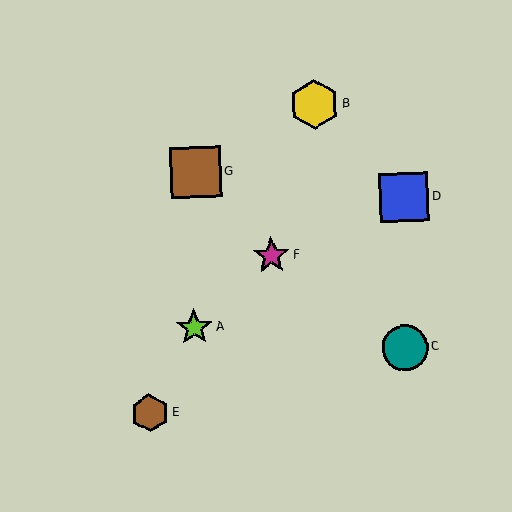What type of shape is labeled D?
Shape D is a blue square.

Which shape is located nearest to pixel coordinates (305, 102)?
The yellow hexagon (labeled B) at (314, 105) is nearest to that location.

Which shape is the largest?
The brown square (labeled G) is the largest.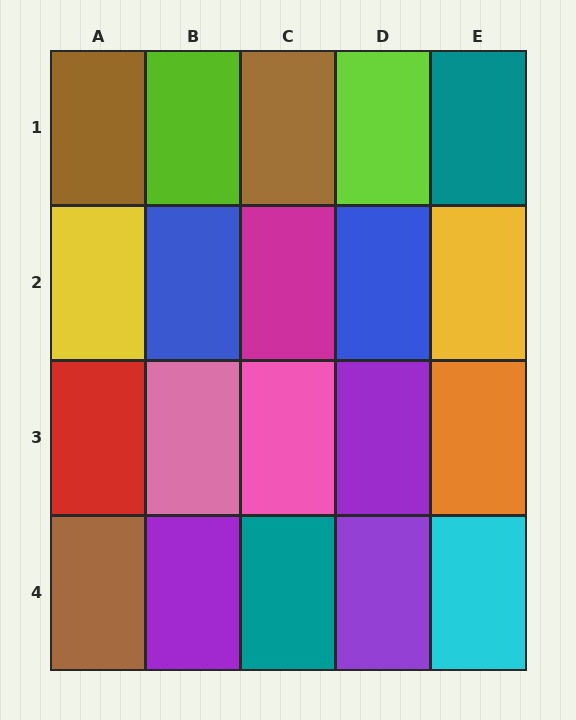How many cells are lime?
2 cells are lime.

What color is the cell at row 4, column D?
Purple.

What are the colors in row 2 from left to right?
Yellow, blue, magenta, blue, yellow.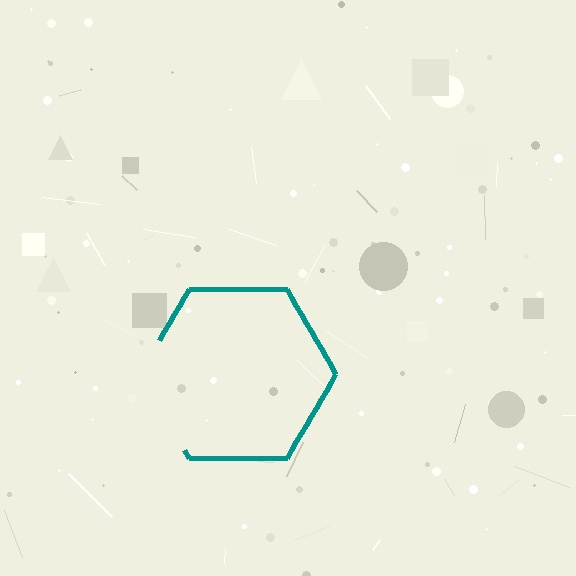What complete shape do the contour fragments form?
The contour fragments form a hexagon.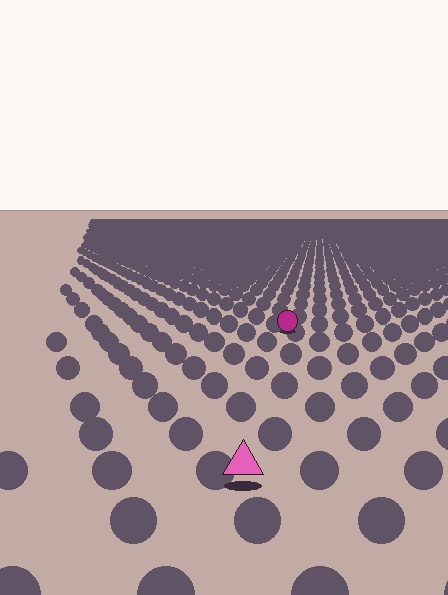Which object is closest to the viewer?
The pink triangle is closest. The texture marks near it are larger and more spread out.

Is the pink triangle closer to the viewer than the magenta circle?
Yes. The pink triangle is closer — you can tell from the texture gradient: the ground texture is coarser near it.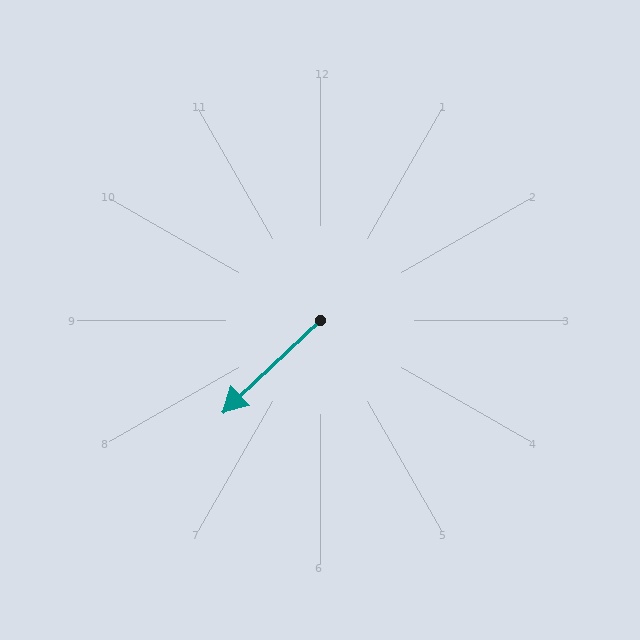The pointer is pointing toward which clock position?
Roughly 8 o'clock.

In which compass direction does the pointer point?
Southwest.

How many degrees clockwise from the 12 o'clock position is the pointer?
Approximately 227 degrees.